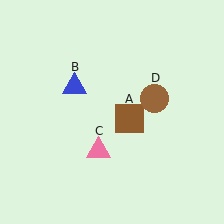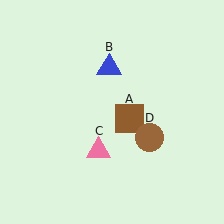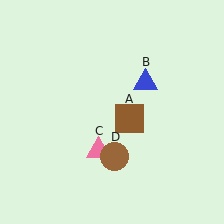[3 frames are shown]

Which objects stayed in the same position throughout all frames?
Brown square (object A) and pink triangle (object C) remained stationary.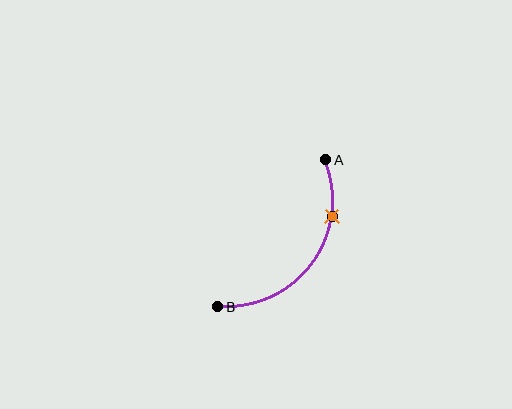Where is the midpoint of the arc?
The arc midpoint is the point on the curve farthest from the straight line joining A and B. It sits below and to the right of that line.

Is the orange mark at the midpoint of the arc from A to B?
No. The orange mark lies on the arc but is closer to endpoint A. The arc midpoint would be at the point on the curve equidistant along the arc from both A and B.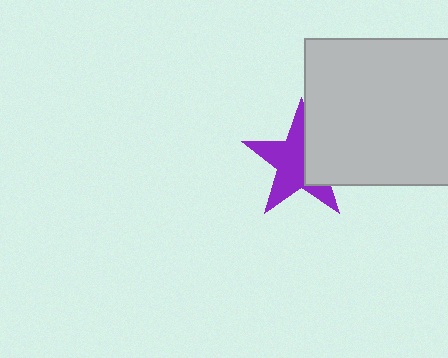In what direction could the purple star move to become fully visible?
The purple star could move left. That would shift it out from behind the light gray square entirely.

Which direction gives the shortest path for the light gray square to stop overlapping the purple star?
Moving right gives the shortest separation.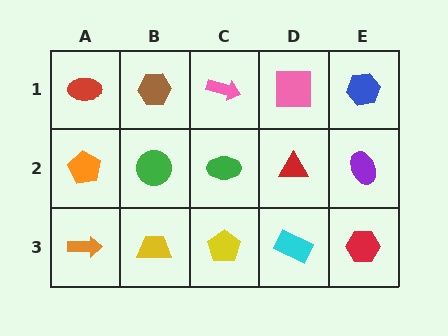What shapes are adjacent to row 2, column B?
A brown hexagon (row 1, column B), a yellow trapezoid (row 3, column B), an orange pentagon (row 2, column A), a green ellipse (row 2, column C).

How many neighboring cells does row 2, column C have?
4.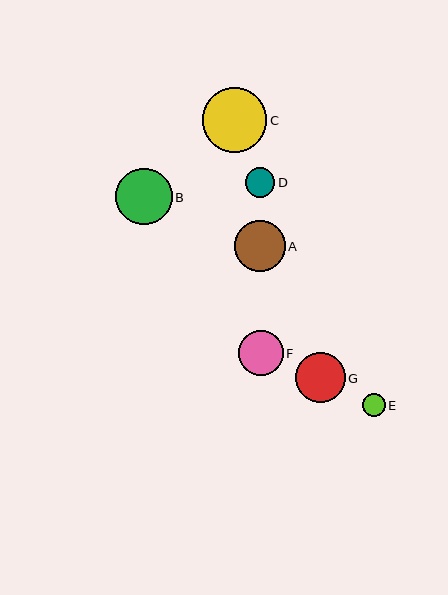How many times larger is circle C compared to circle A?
Circle C is approximately 1.3 times the size of circle A.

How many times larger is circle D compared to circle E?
Circle D is approximately 1.3 times the size of circle E.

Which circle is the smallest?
Circle E is the smallest with a size of approximately 23 pixels.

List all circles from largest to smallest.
From largest to smallest: C, B, A, G, F, D, E.